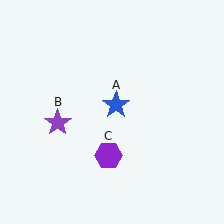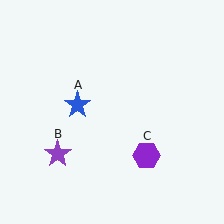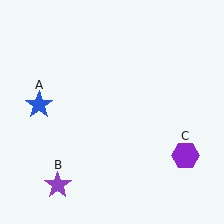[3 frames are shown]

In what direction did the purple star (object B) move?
The purple star (object B) moved down.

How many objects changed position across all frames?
3 objects changed position: blue star (object A), purple star (object B), purple hexagon (object C).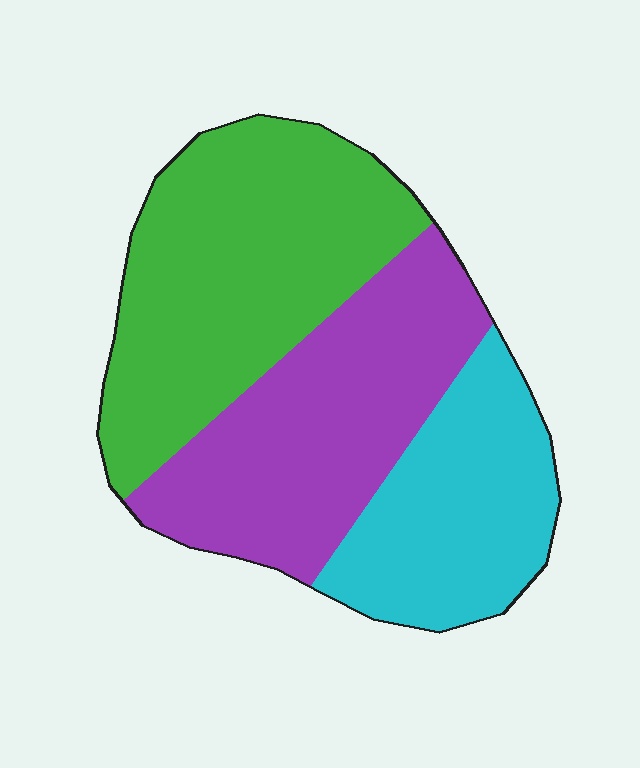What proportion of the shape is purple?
Purple takes up about one third (1/3) of the shape.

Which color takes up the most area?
Green, at roughly 40%.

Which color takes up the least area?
Cyan, at roughly 25%.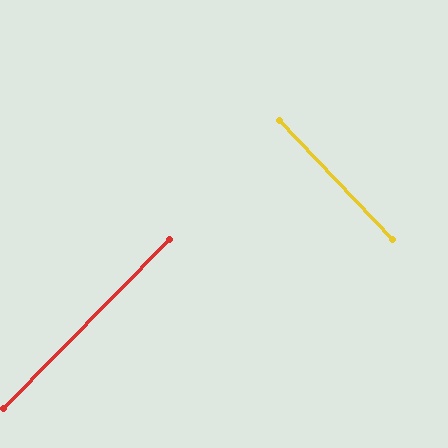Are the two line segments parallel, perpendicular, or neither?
Perpendicular — they meet at approximately 88°.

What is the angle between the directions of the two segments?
Approximately 88 degrees.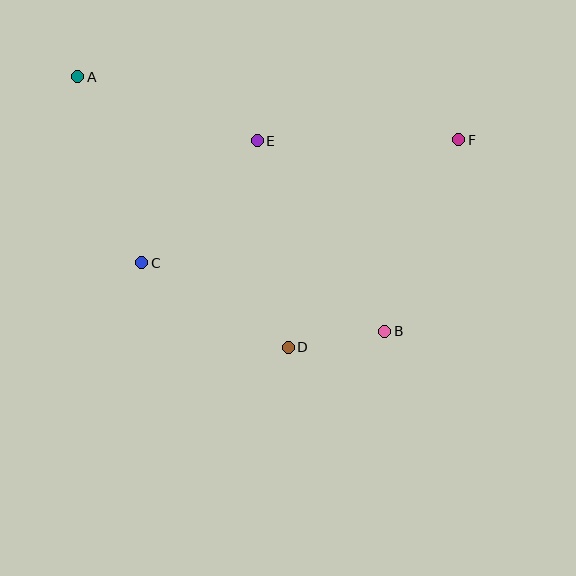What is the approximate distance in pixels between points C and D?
The distance between C and D is approximately 169 pixels.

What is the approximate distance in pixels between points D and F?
The distance between D and F is approximately 269 pixels.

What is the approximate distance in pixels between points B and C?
The distance between B and C is approximately 253 pixels.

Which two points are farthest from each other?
Points A and B are farthest from each other.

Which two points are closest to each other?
Points B and D are closest to each other.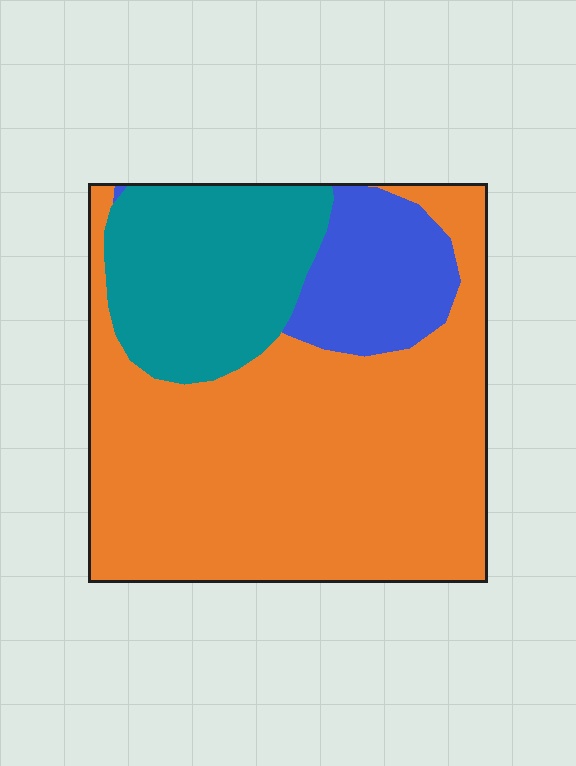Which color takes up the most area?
Orange, at roughly 65%.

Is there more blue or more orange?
Orange.